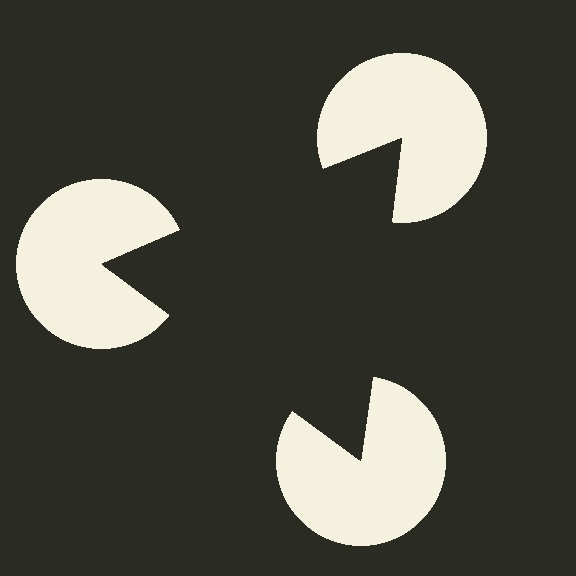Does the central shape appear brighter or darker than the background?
It typically appears slightly darker than the background, even though no actual brightness change is drawn.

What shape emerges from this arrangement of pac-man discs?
An illusory triangle — its edges are inferred from the aligned wedge cuts in the pac-man discs, not physically drawn.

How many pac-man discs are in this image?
There are 3 — one at each vertex of the illusory triangle.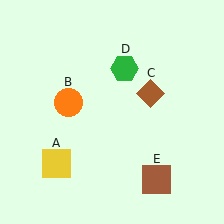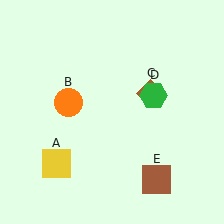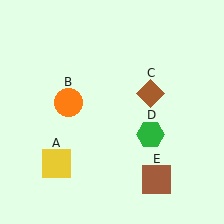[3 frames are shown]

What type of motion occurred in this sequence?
The green hexagon (object D) rotated clockwise around the center of the scene.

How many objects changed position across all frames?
1 object changed position: green hexagon (object D).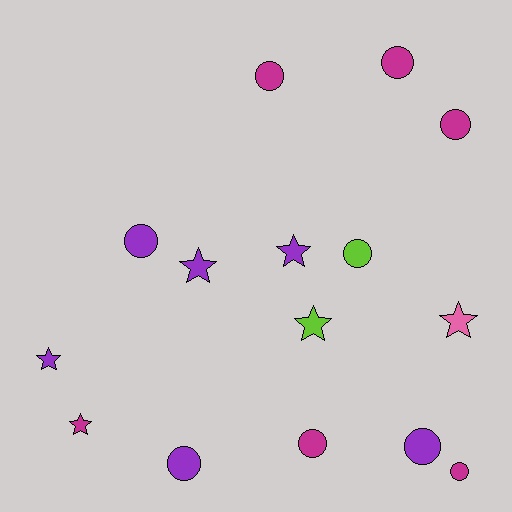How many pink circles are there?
There are no pink circles.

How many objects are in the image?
There are 15 objects.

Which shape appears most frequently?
Circle, with 9 objects.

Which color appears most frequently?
Purple, with 6 objects.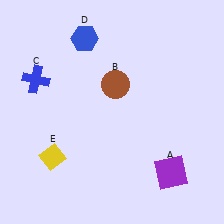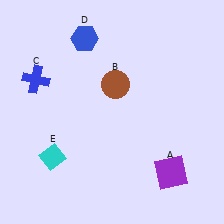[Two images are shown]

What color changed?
The diamond (E) changed from yellow in Image 1 to cyan in Image 2.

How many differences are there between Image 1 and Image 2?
There is 1 difference between the two images.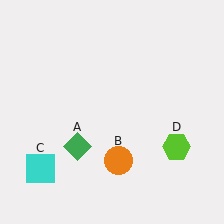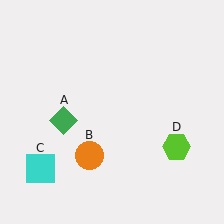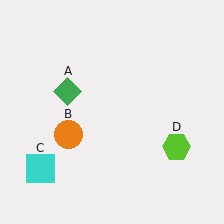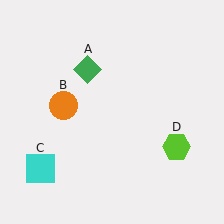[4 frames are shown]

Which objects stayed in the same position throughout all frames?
Cyan square (object C) and lime hexagon (object D) remained stationary.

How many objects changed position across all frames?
2 objects changed position: green diamond (object A), orange circle (object B).